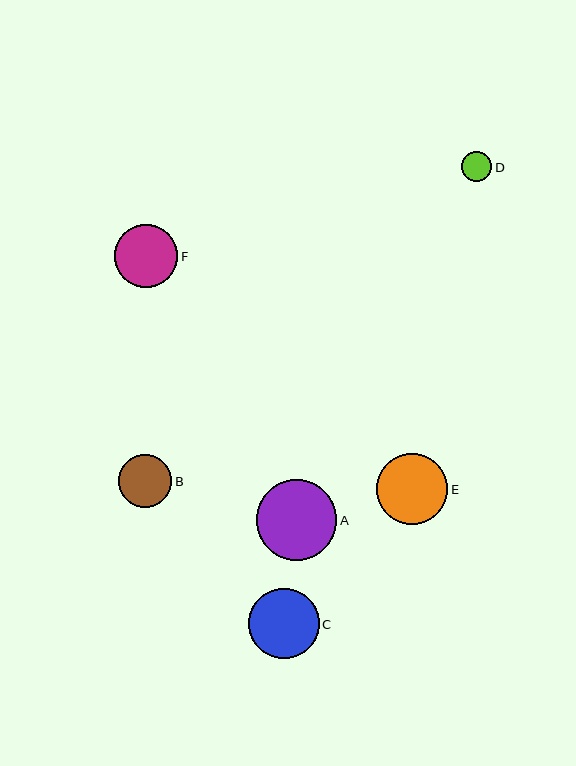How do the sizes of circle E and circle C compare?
Circle E and circle C are approximately the same size.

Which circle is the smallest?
Circle D is the smallest with a size of approximately 30 pixels.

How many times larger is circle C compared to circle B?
Circle C is approximately 1.3 times the size of circle B.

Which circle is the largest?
Circle A is the largest with a size of approximately 81 pixels.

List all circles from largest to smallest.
From largest to smallest: A, E, C, F, B, D.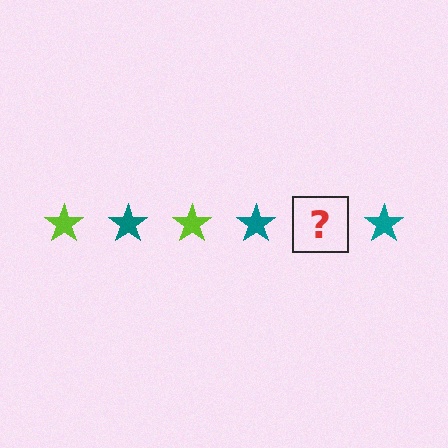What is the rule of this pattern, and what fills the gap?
The rule is that the pattern cycles through lime, teal stars. The gap should be filled with a lime star.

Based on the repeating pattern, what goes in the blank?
The blank should be a lime star.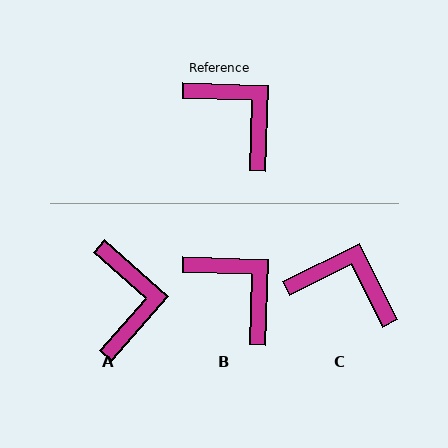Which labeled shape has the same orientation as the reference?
B.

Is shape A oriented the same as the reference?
No, it is off by about 39 degrees.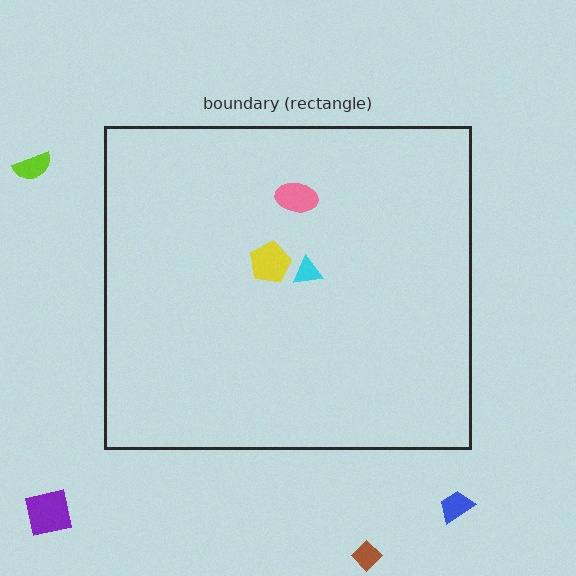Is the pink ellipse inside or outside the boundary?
Inside.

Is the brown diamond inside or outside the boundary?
Outside.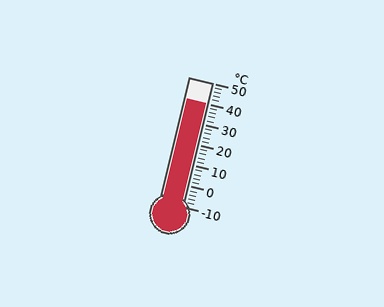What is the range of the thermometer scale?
The thermometer scale ranges from -10°C to 50°C.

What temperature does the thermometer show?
The thermometer shows approximately 40°C.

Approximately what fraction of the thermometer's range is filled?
The thermometer is filled to approximately 85% of its range.